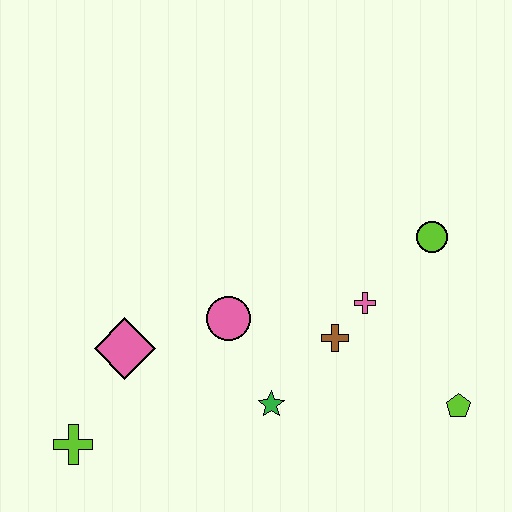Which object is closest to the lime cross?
The pink diamond is closest to the lime cross.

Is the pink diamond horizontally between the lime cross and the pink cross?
Yes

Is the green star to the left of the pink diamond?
No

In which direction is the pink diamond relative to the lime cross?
The pink diamond is above the lime cross.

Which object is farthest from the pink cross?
The lime cross is farthest from the pink cross.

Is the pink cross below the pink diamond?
No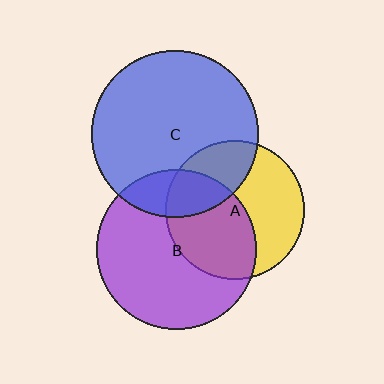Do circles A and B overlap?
Yes.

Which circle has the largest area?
Circle C (blue).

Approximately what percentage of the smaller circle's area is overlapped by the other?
Approximately 50%.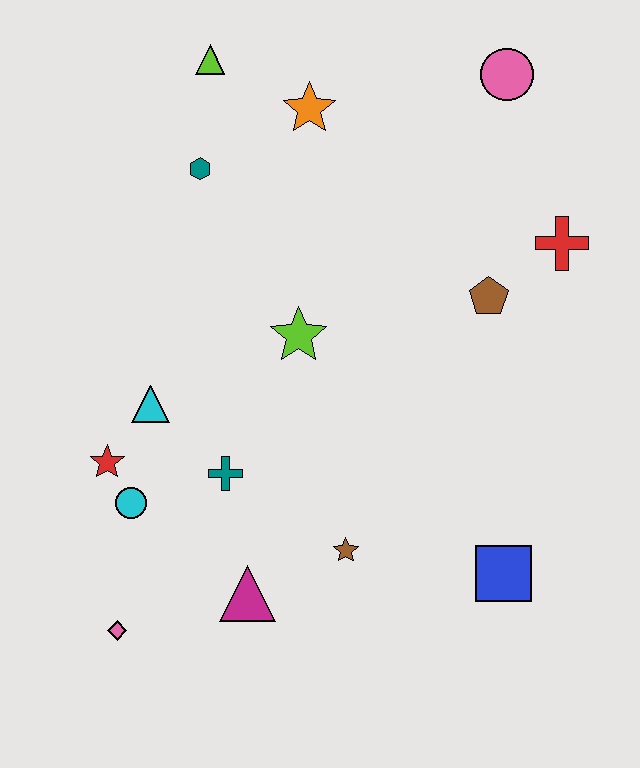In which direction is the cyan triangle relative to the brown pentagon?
The cyan triangle is to the left of the brown pentagon.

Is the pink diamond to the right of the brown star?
No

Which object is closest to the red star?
The cyan circle is closest to the red star.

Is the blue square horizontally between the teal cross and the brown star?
No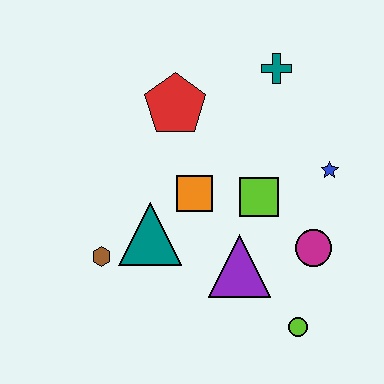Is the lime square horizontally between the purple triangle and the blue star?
Yes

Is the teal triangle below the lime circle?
No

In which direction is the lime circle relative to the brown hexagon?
The lime circle is to the right of the brown hexagon.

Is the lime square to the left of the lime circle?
Yes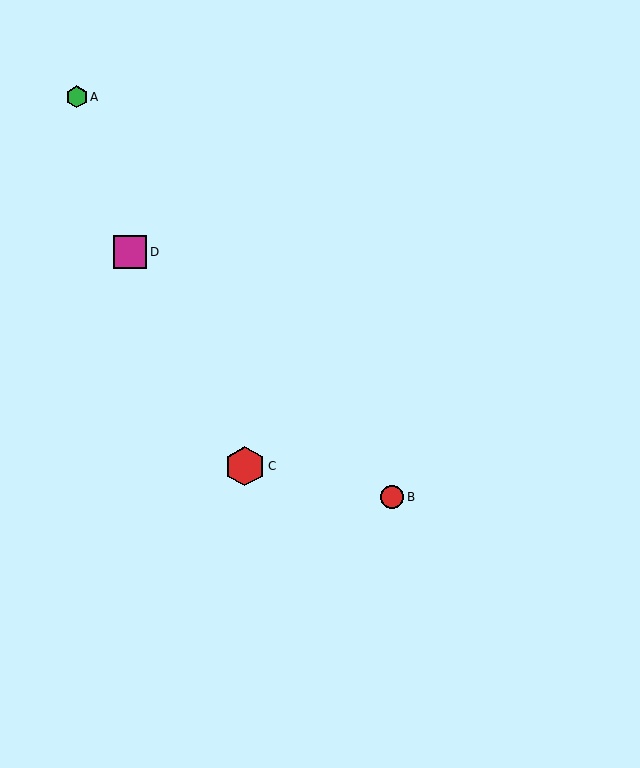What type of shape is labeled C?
Shape C is a red hexagon.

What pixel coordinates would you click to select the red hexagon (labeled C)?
Click at (245, 466) to select the red hexagon C.